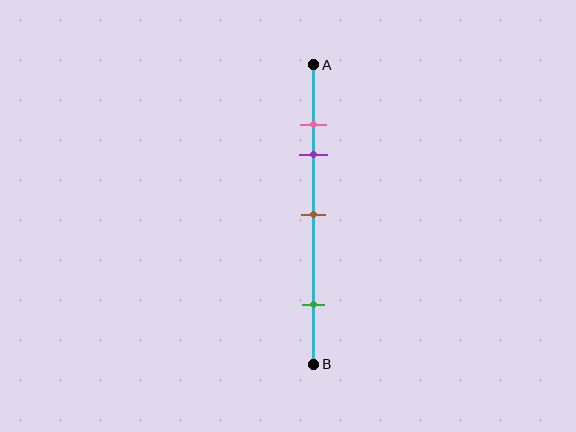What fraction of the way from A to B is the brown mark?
The brown mark is approximately 50% (0.5) of the way from A to B.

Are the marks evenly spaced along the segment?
No, the marks are not evenly spaced.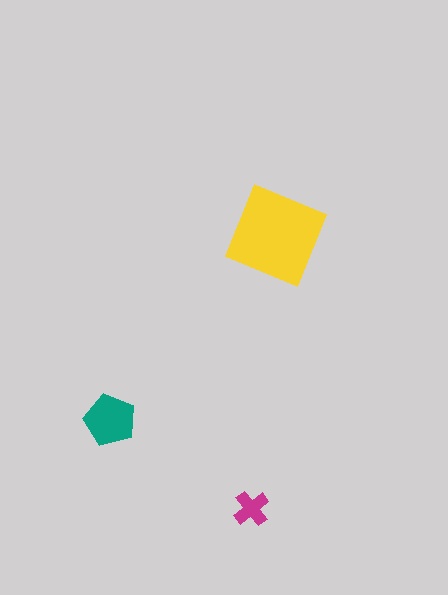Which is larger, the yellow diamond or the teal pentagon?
The yellow diamond.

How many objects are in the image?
There are 3 objects in the image.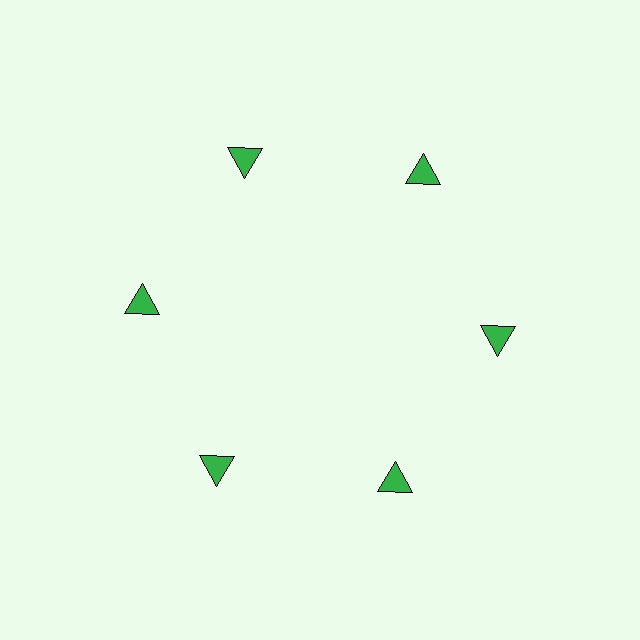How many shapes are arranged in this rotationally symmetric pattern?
There are 6 shapes, arranged in 6 groups of 1.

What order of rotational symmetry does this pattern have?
This pattern has 6-fold rotational symmetry.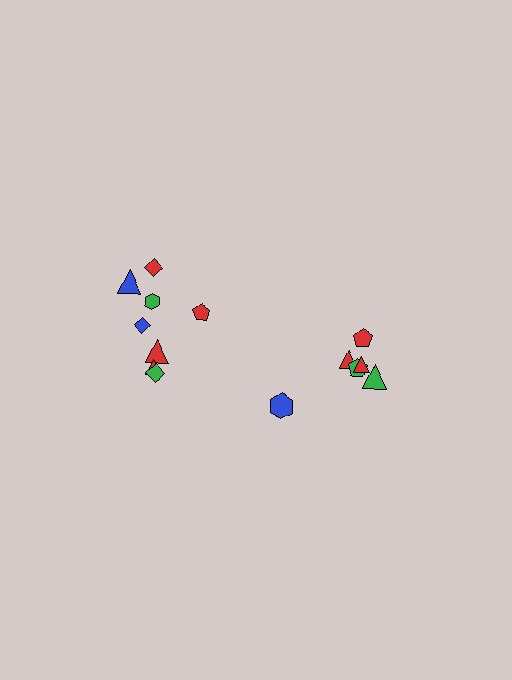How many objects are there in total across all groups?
There are 14 objects.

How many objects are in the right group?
There are 6 objects.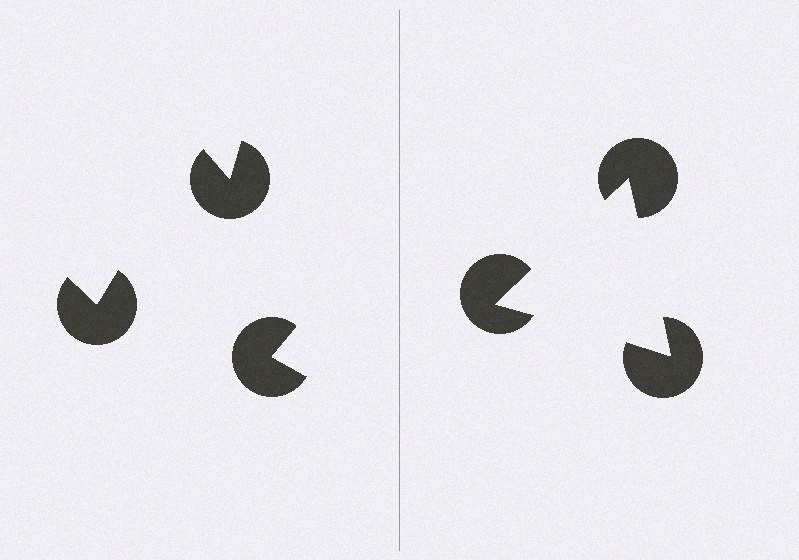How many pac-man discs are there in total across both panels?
6 — 3 on each side.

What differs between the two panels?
The pac-man discs are positioned identically on both sides; only the wedge orientations differ. On the right they align to a triangle; on the left they are misaligned.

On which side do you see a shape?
An illusory triangle appears on the right side. On the left side the wedge cuts are rotated, so no coherent shape forms.